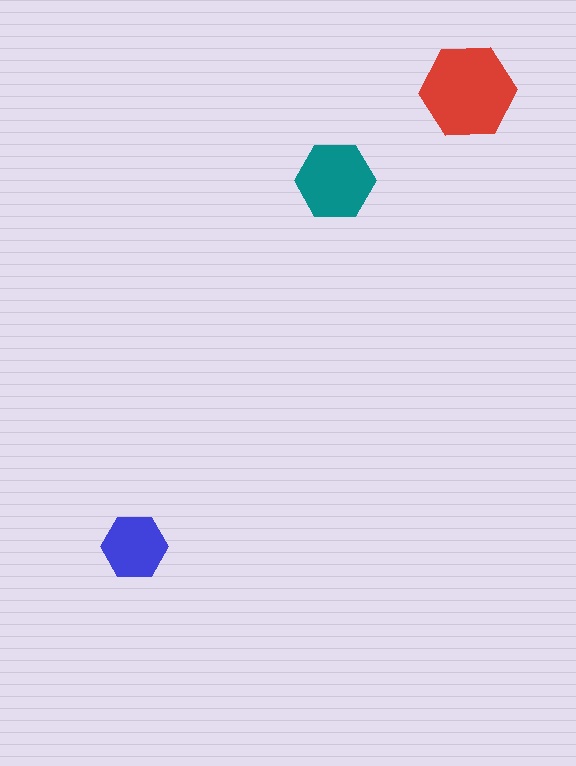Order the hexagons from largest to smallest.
the red one, the teal one, the blue one.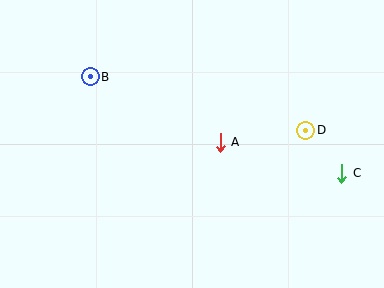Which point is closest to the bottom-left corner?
Point B is closest to the bottom-left corner.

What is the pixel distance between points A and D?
The distance between A and D is 87 pixels.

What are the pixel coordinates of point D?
Point D is at (306, 130).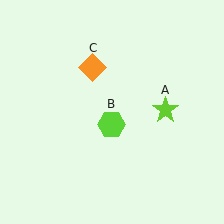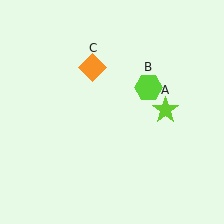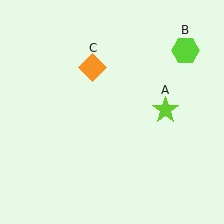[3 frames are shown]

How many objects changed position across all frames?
1 object changed position: lime hexagon (object B).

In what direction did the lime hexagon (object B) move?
The lime hexagon (object B) moved up and to the right.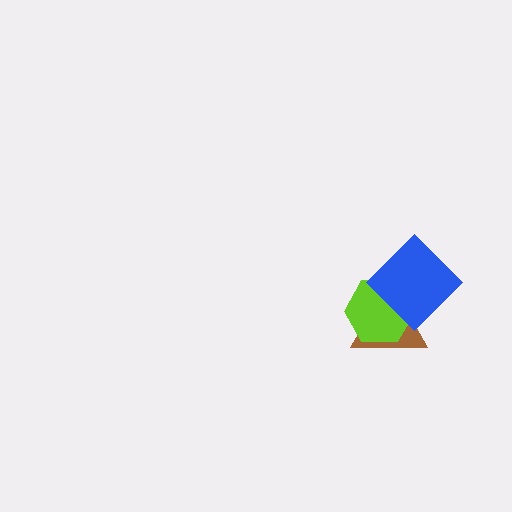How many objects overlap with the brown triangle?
2 objects overlap with the brown triangle.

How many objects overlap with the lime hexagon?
2 objects overlap with the lime hexagon.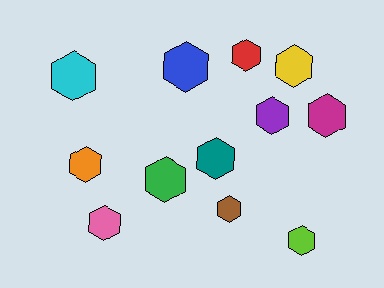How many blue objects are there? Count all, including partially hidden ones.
There is 1 blue object.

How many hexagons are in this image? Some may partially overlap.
There are 12 hexagons.